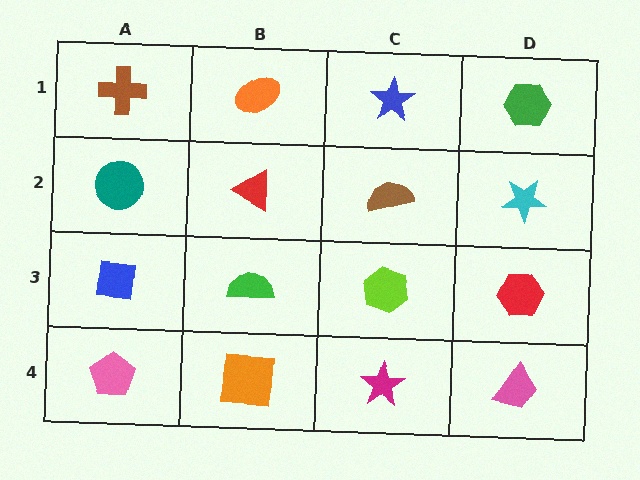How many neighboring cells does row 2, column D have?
3.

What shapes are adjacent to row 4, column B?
A green semicircle (row 3, column B), a pink pentagon (row 4, column A), a magenta star (row 4, column C).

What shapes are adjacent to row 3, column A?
A teal circle (row 2, column A), a pink pentagon (row 4, column A), a green semicircle (row 3, column B).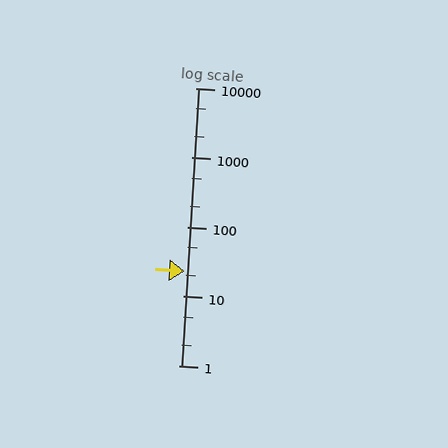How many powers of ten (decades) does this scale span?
The scale spans 4 decades, from 1 to 10000.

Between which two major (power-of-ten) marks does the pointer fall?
The pointer is between 10 and 100.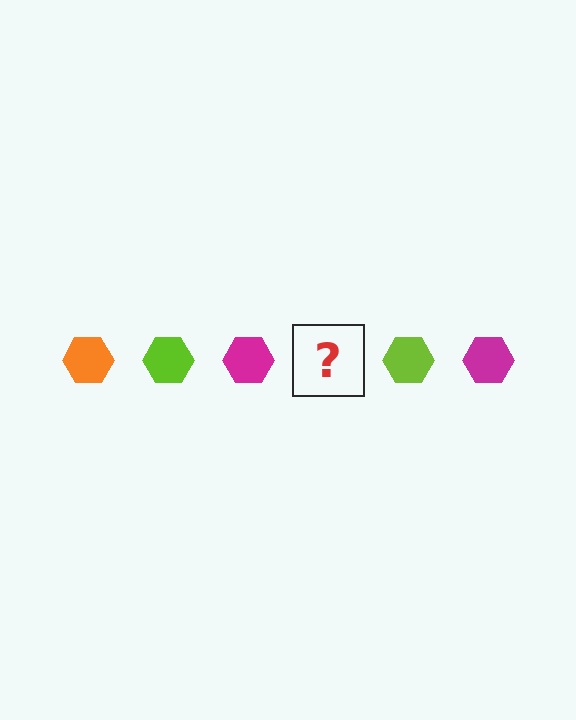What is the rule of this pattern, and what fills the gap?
The rule is that the pattern cycles through orange, lime, magenta hexagons. The gap should be filled with an orange hexagon.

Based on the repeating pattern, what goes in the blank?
The blank should be an orange hexagon.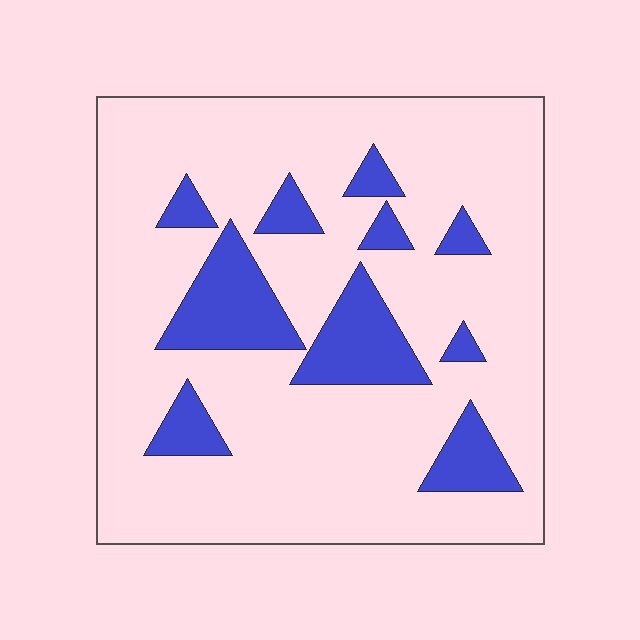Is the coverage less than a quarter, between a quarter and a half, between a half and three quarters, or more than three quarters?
Less than a quarter.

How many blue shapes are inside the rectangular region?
10.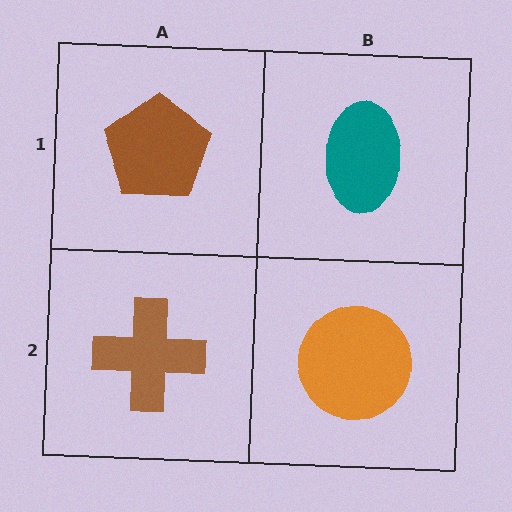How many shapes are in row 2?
2 shapes.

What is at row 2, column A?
A brown cross.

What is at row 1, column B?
A teal ellipse.